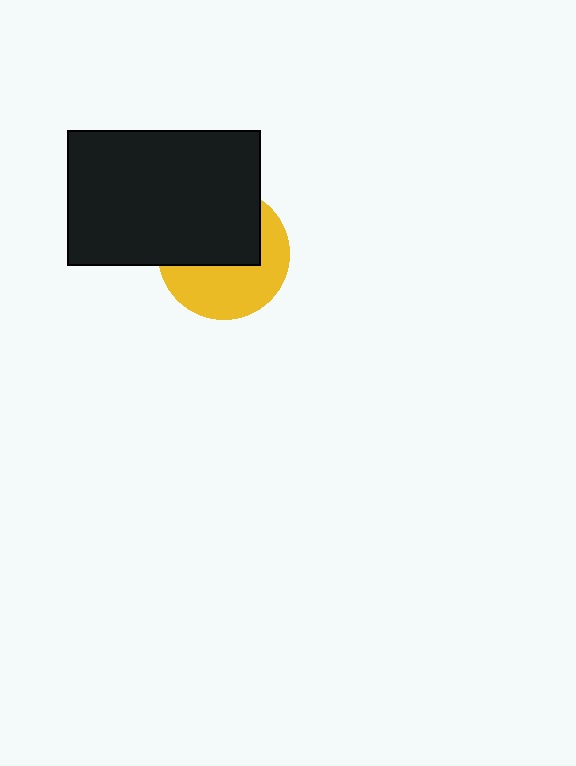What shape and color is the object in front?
The object in front is a black rectangle.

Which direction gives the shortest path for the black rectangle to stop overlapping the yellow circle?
Moving up gives the shortest separation.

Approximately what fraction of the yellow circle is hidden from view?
Roughly 51% of the yellow circle is hidden behind the black rectangle.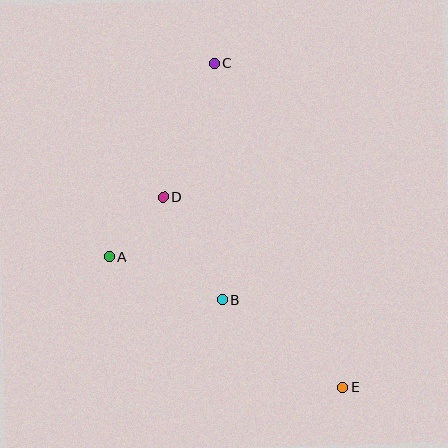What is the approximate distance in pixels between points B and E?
The distance between B and E is approximately 149 pixels.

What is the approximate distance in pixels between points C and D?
The distance between C and D is approximately 143 pixels.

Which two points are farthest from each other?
Points C and E are farthest from each other.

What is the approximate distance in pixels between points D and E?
The distance between D and E is approximately 261 pixels.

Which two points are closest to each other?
Points A and D are closest to each other.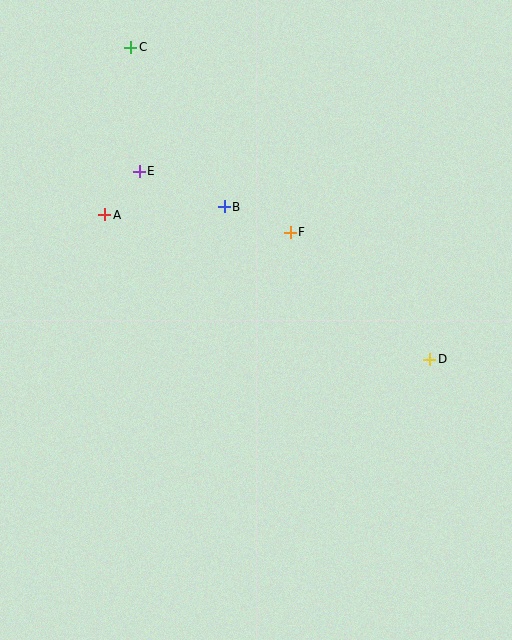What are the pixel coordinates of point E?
Point E is at (139, 171).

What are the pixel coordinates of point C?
Point C is at (131, 47).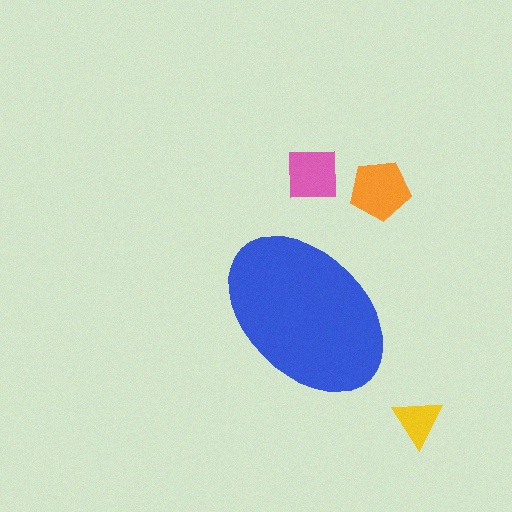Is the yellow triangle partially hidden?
No, the yellow triangle is fully visible.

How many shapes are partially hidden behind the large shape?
0 shapes are partially hidden.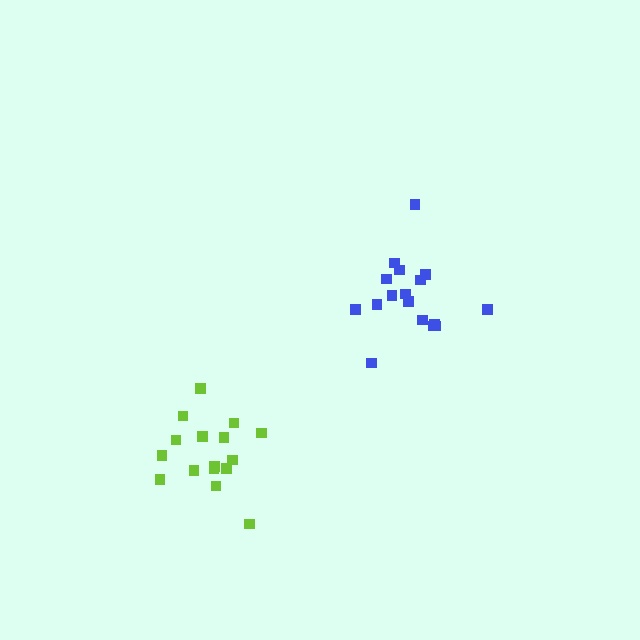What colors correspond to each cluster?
The clusters are colored: lime, blue.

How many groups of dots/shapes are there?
There are 2 groups.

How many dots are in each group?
Group 1: 16 dots, Group 2: 17 dots (33 total).